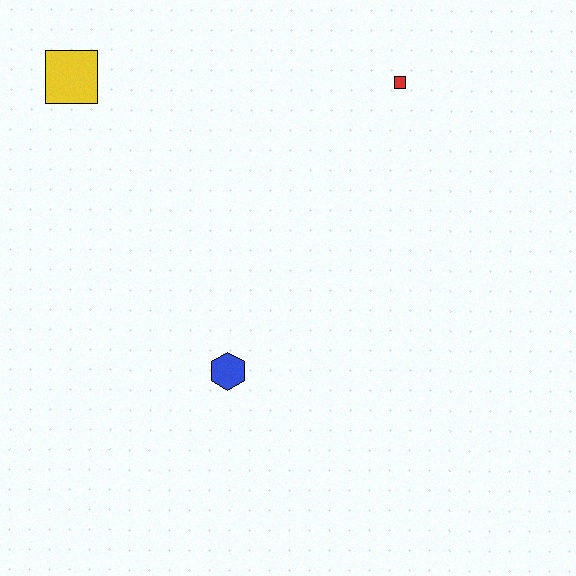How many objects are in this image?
There are 3 objects.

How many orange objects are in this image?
There are no orange objects.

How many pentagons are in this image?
There are no pentagons.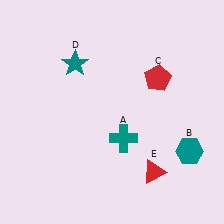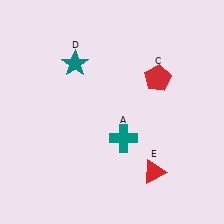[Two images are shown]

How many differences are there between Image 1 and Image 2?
There is 1 difference between the two images.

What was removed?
The teal hexagon (B) was removed in Image 2.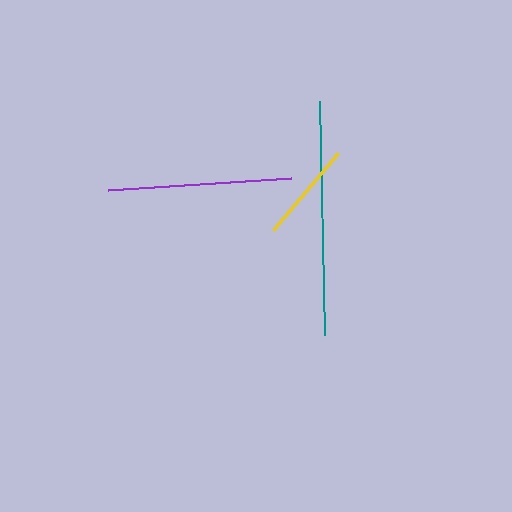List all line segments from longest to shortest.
From longest to shortest: teal, purple, yellow.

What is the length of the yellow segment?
The yellow segment is approximately 101 pixels long.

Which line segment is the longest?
The teal line is the longest at approximately 234 pixels.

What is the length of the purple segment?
The purple segment is approximately 184 pixels long.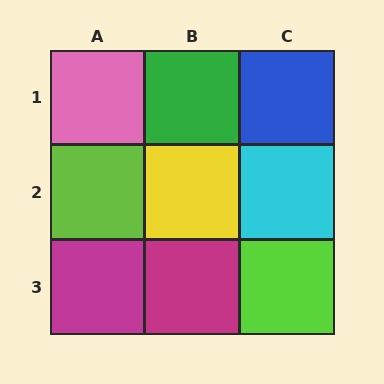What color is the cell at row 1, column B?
Green.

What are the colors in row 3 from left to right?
Magenta, magenta, lime.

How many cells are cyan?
1 cell is cyan.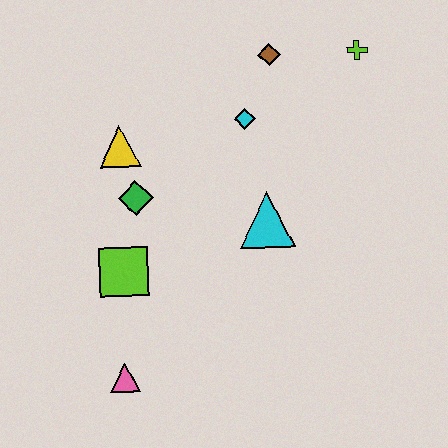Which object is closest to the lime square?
The green diamond is closest to the lime square.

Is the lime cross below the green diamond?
No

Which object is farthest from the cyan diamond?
The pink triangle is farthest from the cyan diamond.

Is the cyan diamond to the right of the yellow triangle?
Yes